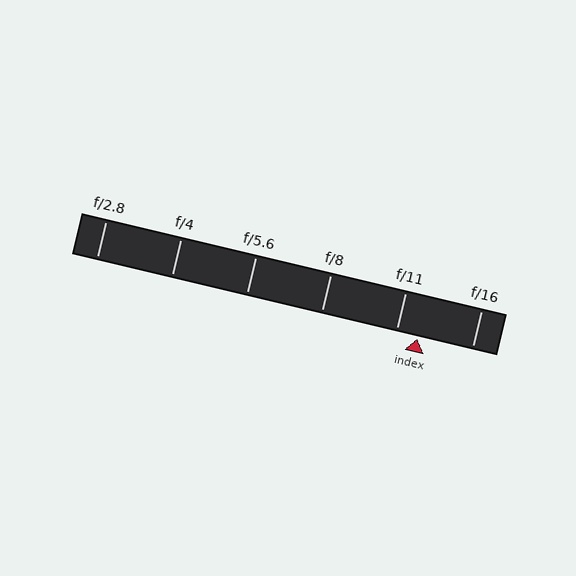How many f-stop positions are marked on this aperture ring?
There are 6 f-stop positions marked.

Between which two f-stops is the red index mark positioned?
The index mark is between f/11 and f/16.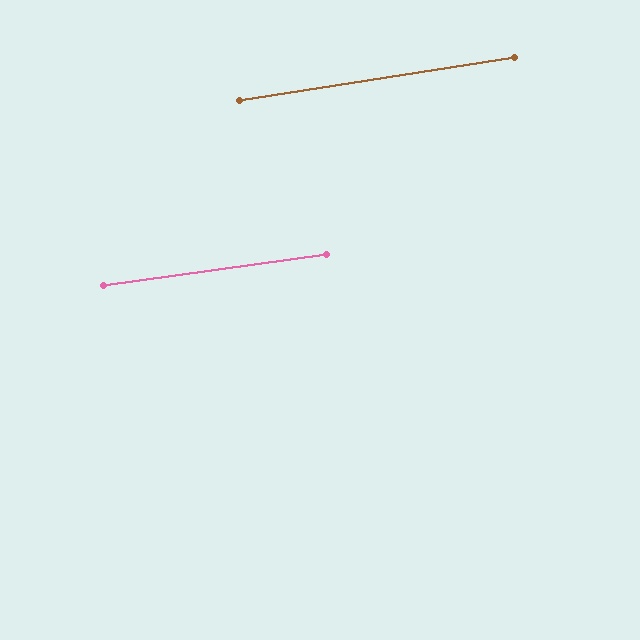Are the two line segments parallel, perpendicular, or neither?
Parallel — their directions differ by only 1.0°.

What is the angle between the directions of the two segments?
Approximately 1 degree.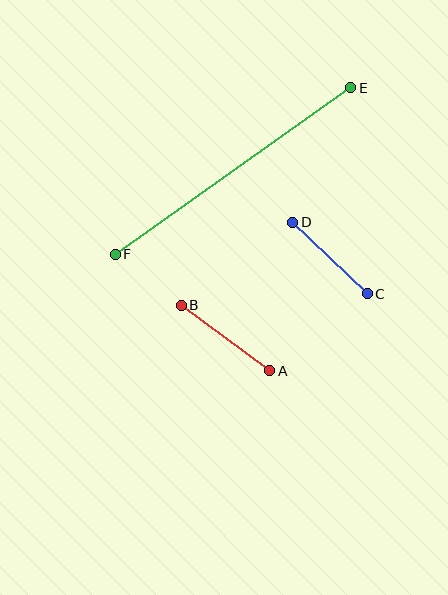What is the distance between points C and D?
The distance is approximately 103 pixels.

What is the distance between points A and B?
The distance is approximately 110 pixels.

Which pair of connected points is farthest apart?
Points E and F are farthest apart.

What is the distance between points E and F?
The distance is approximately 288 pixels.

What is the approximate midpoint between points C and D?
The midpoint is at approximately (330, 258) pixels.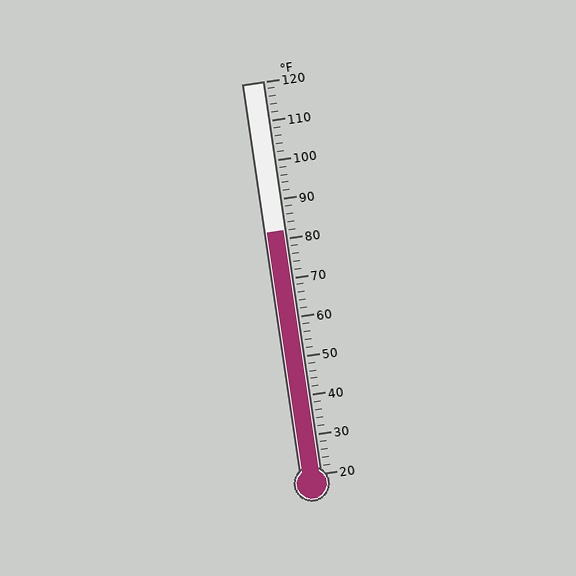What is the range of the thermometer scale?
The thermometer scale ranges from 20°F to 120°F.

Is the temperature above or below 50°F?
The temperature is above 50°F.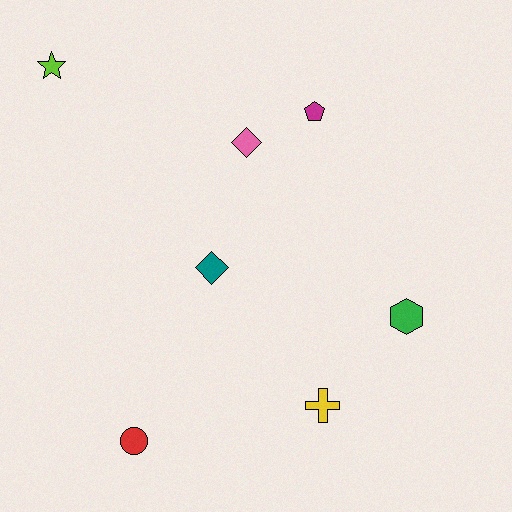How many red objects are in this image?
There is 1 red object.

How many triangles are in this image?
There are no triangles.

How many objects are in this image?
There are 7 objects.